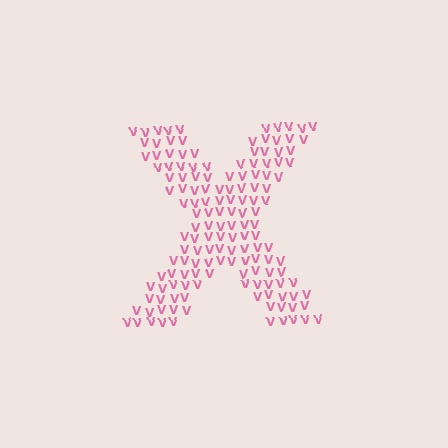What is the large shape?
The large shape is the letter X.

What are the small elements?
The small elements are letter V's.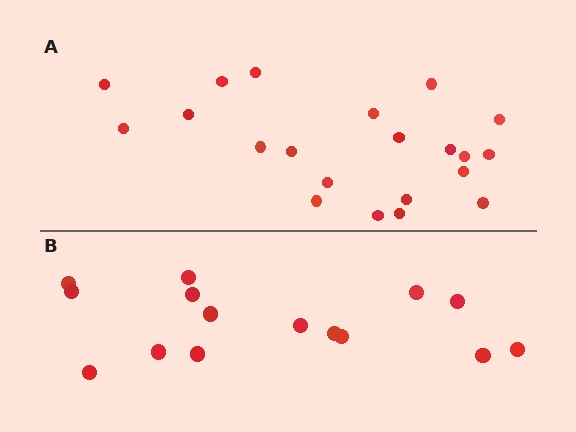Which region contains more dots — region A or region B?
Region A (the top region) has more dots.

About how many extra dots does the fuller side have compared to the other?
Region A has about 6 more dots than region B.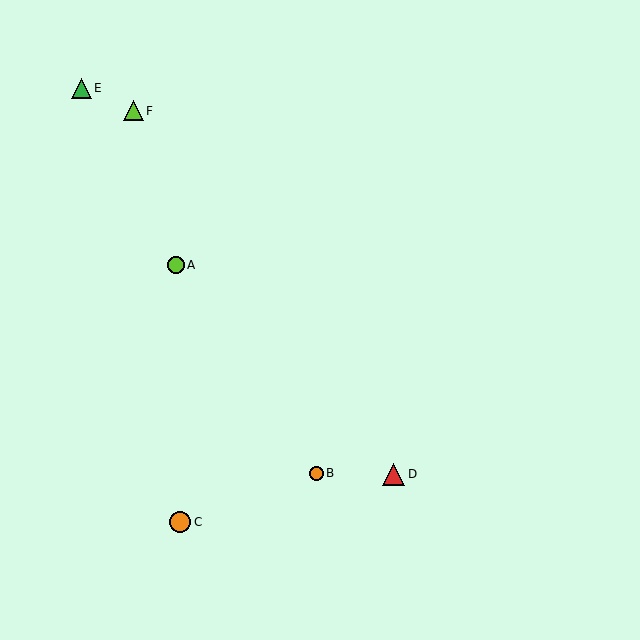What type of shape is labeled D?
Shape D is a red triangle.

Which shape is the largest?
The red triangle (labeled D) is the largest.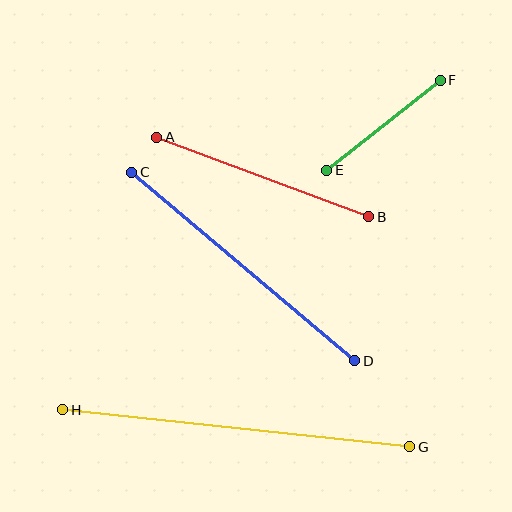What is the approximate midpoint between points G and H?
The midpoint is at approximately (236, 428) pixels.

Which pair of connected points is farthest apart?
Points G and H are farthest apart.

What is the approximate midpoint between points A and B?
The midpoint is at approximately (263, 177) pixels.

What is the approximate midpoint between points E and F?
The midpoint is at approximately (383, 125) pixels.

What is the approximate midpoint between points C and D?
The midpoint is at approximately (243, 266) pixels.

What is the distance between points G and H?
The distance is approximately 349 pixels.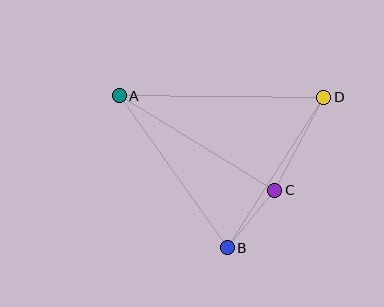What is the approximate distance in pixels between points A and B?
The distance between A and B is approximately 186 pixels.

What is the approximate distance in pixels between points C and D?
The distance between C and D is approximately 105 pixels.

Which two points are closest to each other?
Points B and C are closest to each other.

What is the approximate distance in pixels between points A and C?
The distance between A and C is approximately 182 pixels.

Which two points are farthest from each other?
Points A and D are farthest from each other.